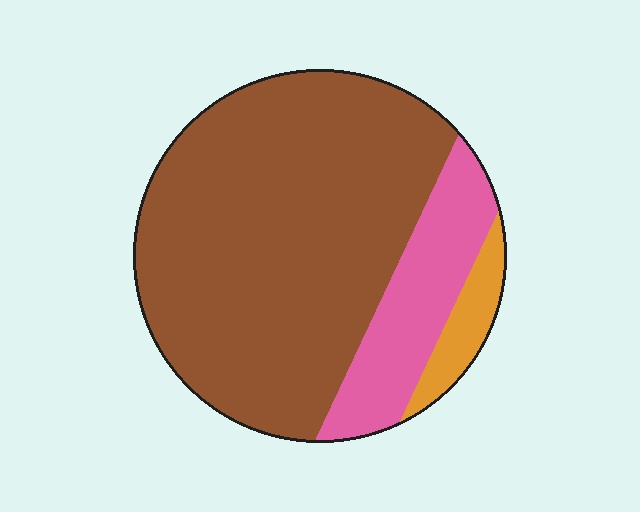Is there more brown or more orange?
Brown.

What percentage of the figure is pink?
Pink takes up less than a quarter of the figure.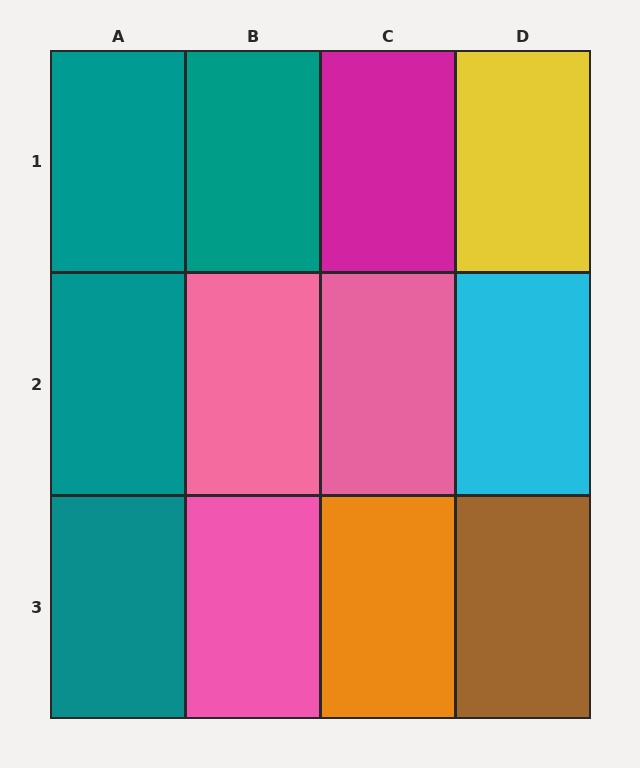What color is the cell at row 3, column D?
Brown.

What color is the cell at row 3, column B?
Pink.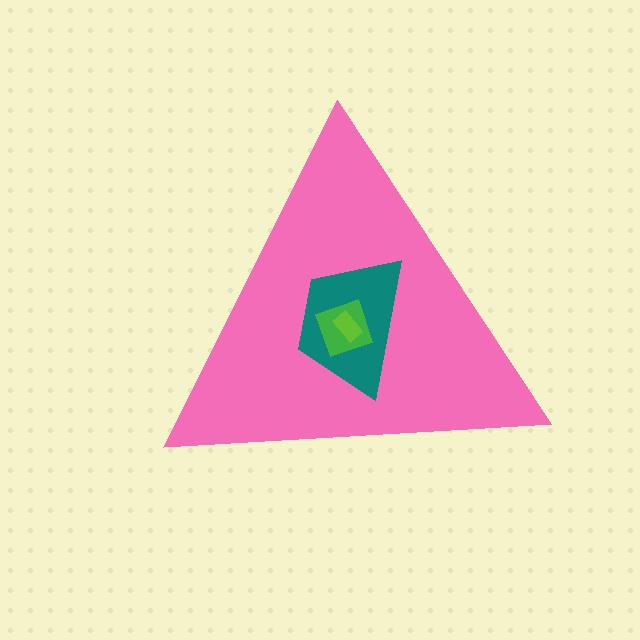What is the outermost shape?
The pink triangle.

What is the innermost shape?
The lime rectangle.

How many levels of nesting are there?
4.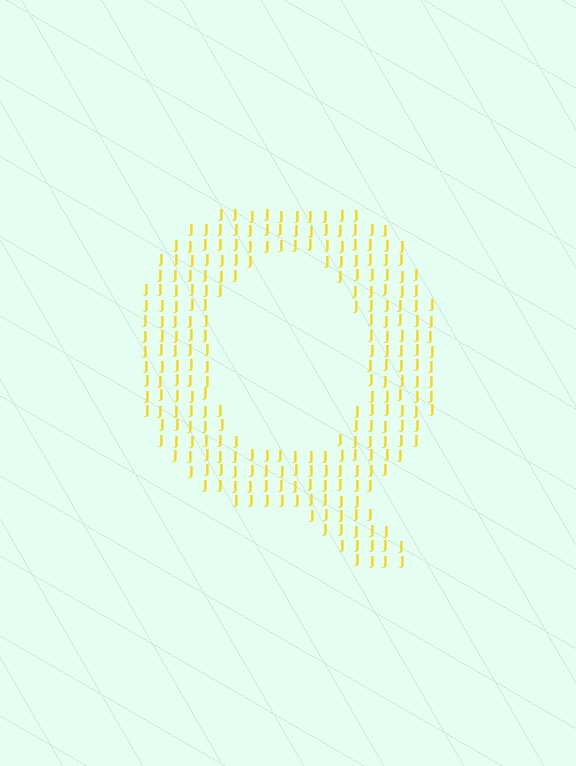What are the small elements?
The small elements are letter J's.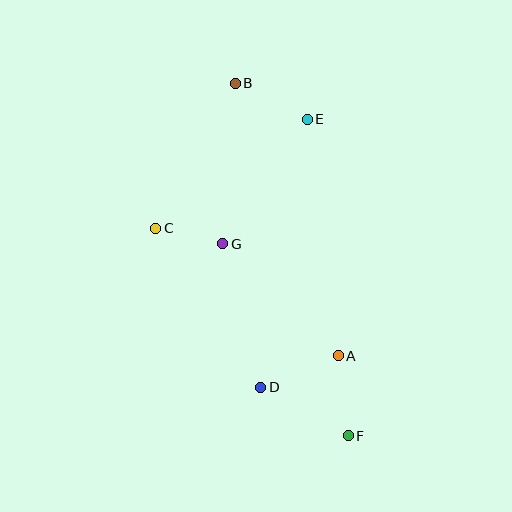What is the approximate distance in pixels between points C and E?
The distance between C and E is approximately 187 pixels.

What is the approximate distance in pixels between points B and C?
The distance between B and C is approximately 165 pixels.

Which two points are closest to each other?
Points C and G are closest to each other.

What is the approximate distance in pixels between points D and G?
The distance between D and G is approximately 148 pixels.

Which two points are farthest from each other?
Points B and F are farthest from each other.